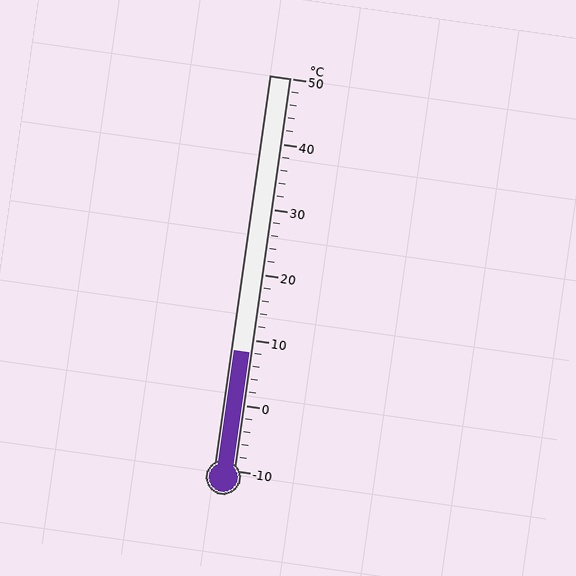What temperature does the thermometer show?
The thermometer shows approximately 8°C.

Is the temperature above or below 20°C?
The temperature is below 20°C.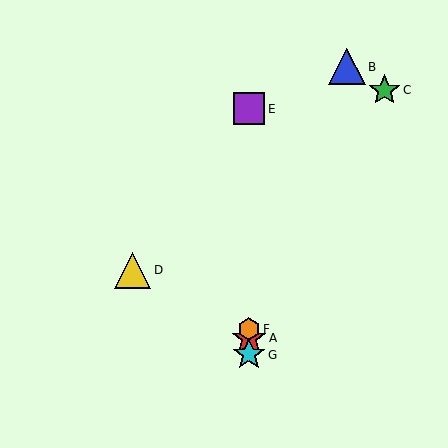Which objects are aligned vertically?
Objects A, E, F, G are aligned vertically.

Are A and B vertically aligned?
No, A is at x≈249 and B is at x≈347.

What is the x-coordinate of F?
Object F is at x≈249.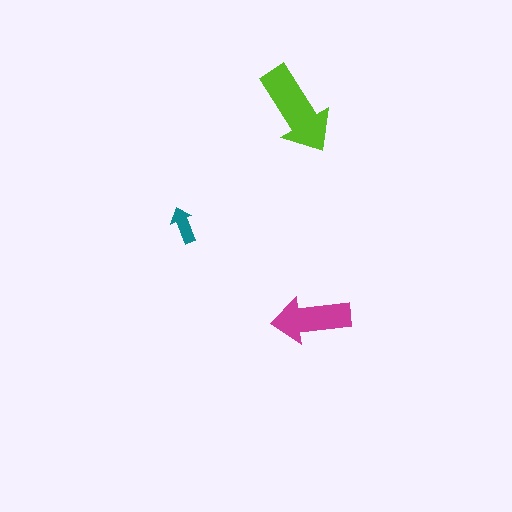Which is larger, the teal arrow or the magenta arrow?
The magenta one.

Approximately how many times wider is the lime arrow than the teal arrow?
About 2.5 times wider.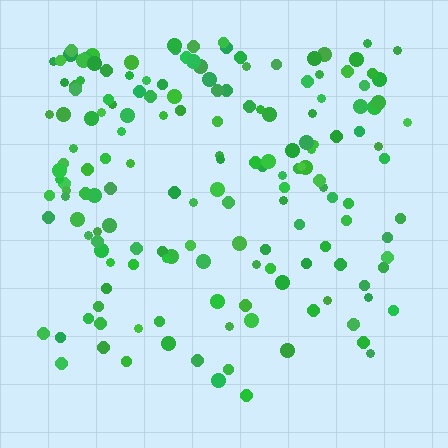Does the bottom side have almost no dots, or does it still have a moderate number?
Still a moderate number, just noticeably fewer than the top.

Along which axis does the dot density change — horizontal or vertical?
Vertical.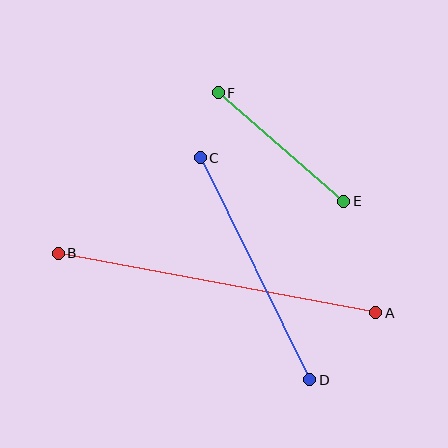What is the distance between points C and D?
The distance is approximately 247 pixels.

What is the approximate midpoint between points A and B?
The midpoint is at approximately (217, 283) pixels.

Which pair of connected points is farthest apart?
Points A and B are farthest apart.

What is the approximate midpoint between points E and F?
The midpoint is at approximately (281, 147) pixels.